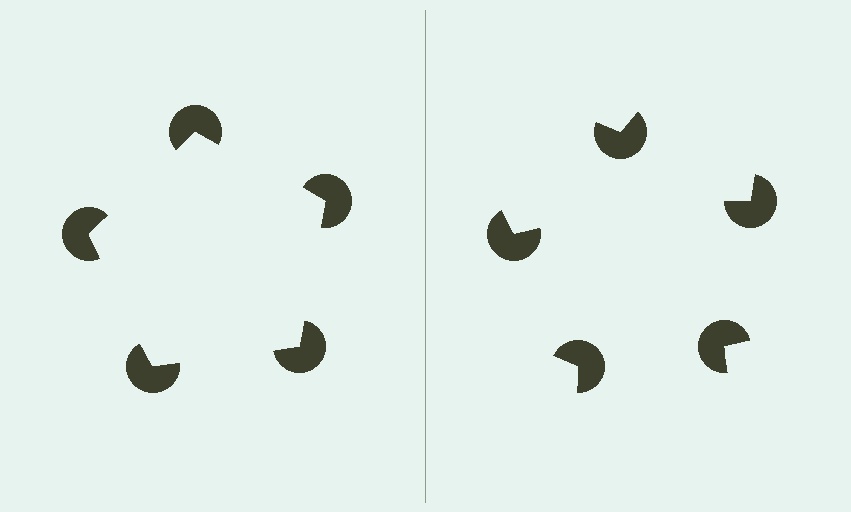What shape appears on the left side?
An illusory pentagon.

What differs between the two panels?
The pac-man discs are positioned identically on both sides; only the wedge orientations differ. On the left they align to a pentagon; on the right they are misaligned.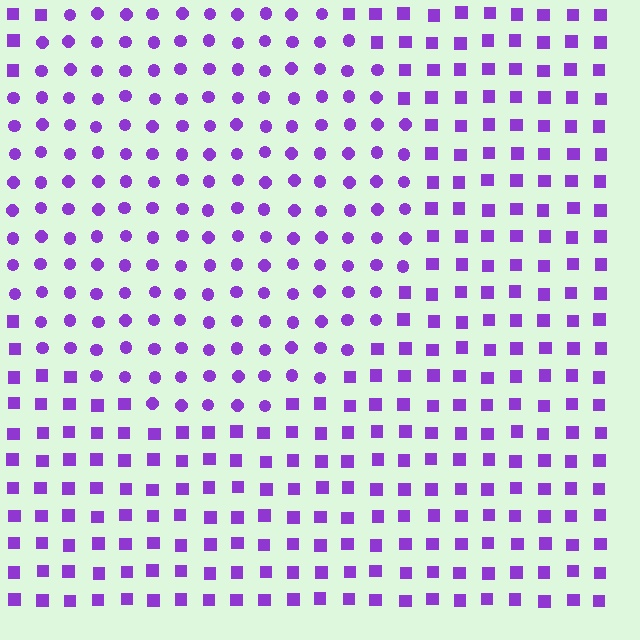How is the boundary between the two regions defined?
The boundary is defined by a change in element shape: circles inside vs. squares outside. All elements share the same color and spacing.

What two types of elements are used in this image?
The image uses circles inside the circle region and squares outside it.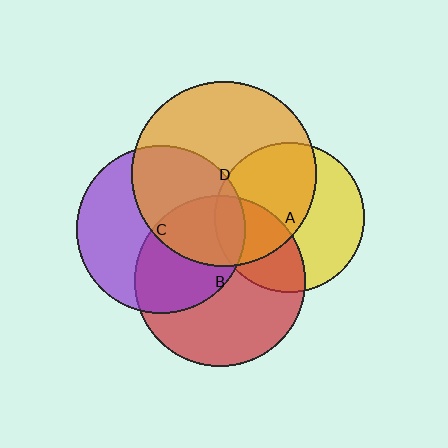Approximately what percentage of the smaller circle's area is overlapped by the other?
Approximately 30%.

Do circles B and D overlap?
Yes.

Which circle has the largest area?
Circle D (orange).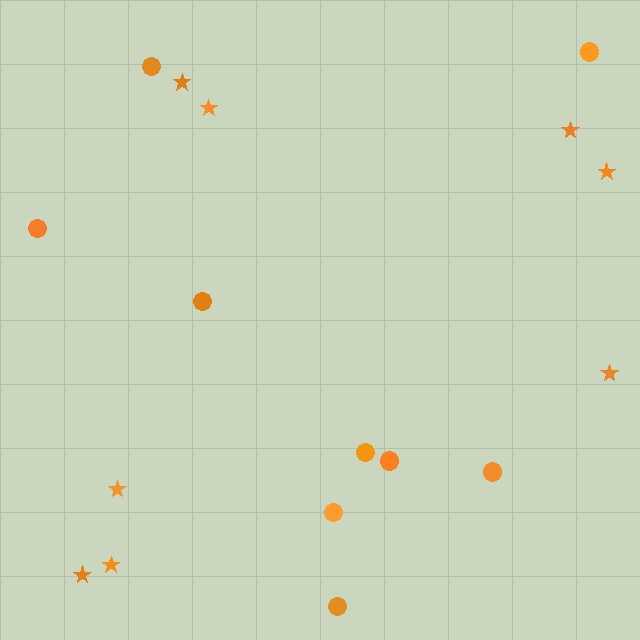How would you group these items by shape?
There are 2 groups: one group of stars (8) and one group of circles (9).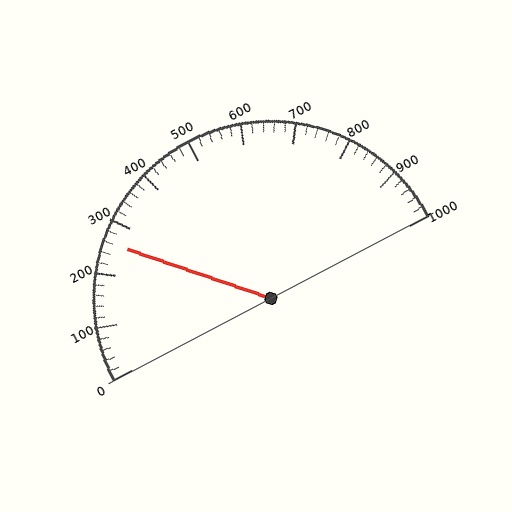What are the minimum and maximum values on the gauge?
The gauge ranges from 0 to 1000.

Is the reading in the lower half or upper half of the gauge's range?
The reading is in the lower half of the range (0 to 1000).